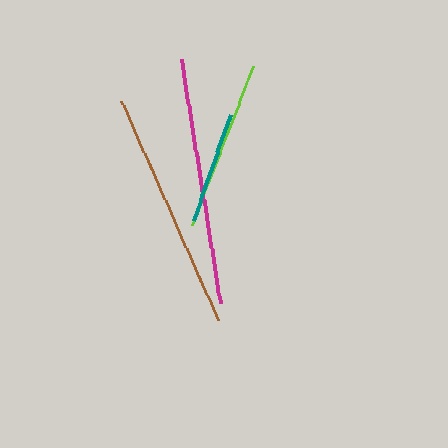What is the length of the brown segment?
The brown segment is approximately 239 pixels long.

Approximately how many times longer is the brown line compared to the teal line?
The brown line is approximately 2.1 times the length of the teal line.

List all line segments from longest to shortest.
From longest to shortest: magenta, brown, lime, teal.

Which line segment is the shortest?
The teal line is the shortest at approximately 112 pixels.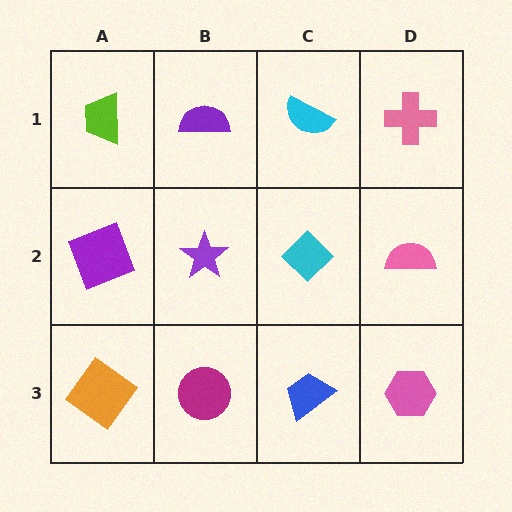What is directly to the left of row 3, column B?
An orange diamond.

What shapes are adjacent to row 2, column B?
A purple semicircle (row 1, column B), a magenta circle (row 3, column B), a purple square (row 2, column A), a cyan diamond (row 2, column C).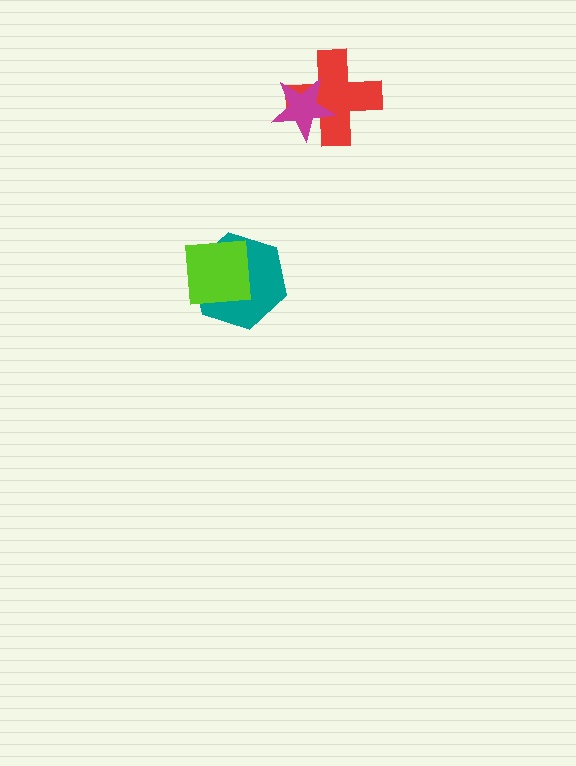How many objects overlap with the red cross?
1 object overlaps with the red cross.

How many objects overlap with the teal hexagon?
1 object overlaps with the teal hexagon.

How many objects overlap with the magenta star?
1 object overlaps with the magenta star.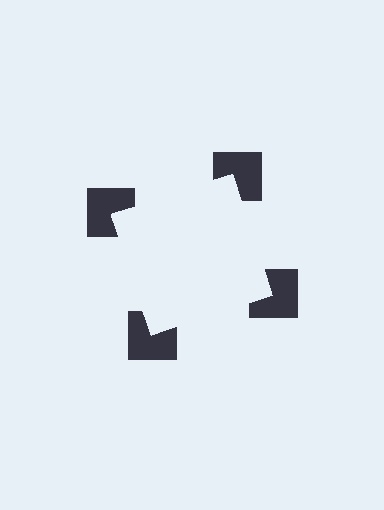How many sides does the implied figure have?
4 sides.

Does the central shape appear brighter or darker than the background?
It typically appears slightly brighter than the background, even though no actual brightness change is drawn.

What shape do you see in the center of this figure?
An illusory square — its edges are inferred from the aligned wedge cuts in the notched squares, not physically drawn.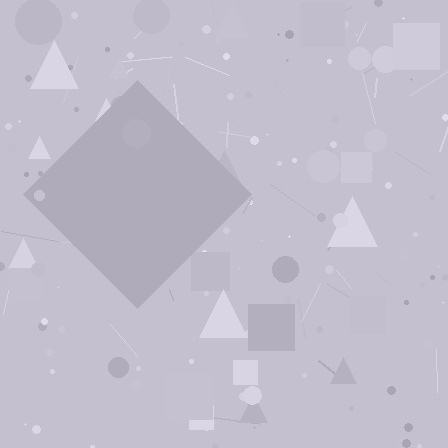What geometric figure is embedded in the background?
A diamond is embedded in the background.